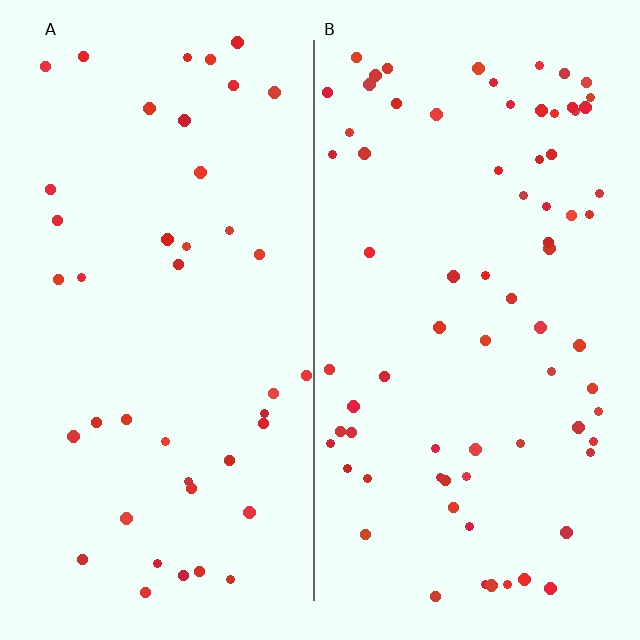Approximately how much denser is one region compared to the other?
Approximately 1.8× — region B over region A.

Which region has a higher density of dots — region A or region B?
B (the right).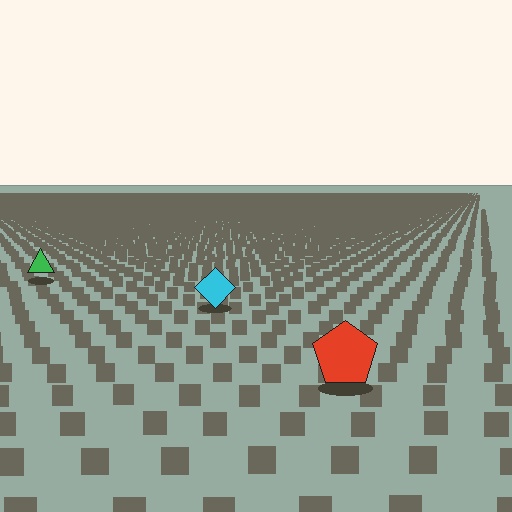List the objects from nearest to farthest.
From nearest to farthest: the red pentagon, the cyan diamond, the green triangle.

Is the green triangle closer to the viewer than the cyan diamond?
No. The cyan diamond is closer — you can tell from the texture gradient: the ground texture is coarser near it.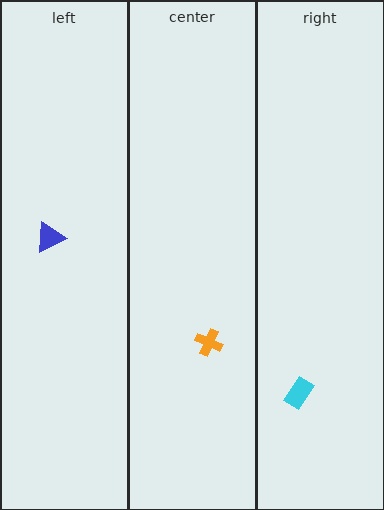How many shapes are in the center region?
1.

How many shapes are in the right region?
1.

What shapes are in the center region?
The orange cross.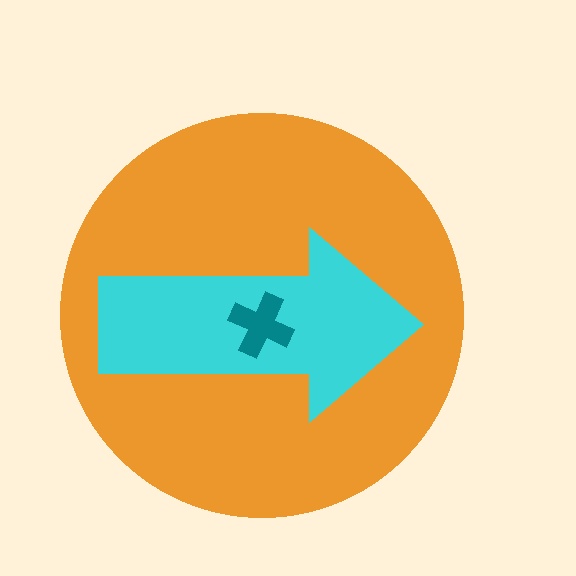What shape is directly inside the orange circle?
The cyan arrow.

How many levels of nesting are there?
3.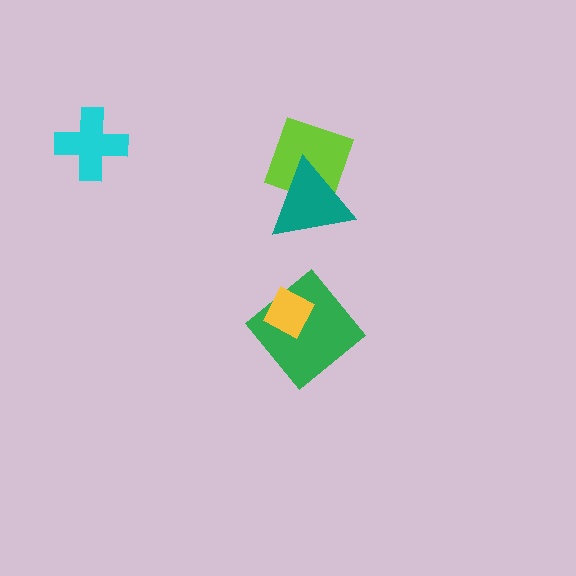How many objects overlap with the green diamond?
1 object overlaps with the green diamond.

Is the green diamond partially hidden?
Yes, it is partially covered by another shape.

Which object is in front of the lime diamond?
The teal triangle is in front of the lime diamond.